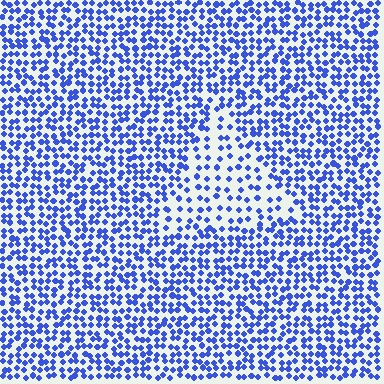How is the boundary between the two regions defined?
The boundary is defined by a change in element density (approximately 1.9x ratio). All elements are the same color, size, and shape.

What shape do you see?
I see a triangle.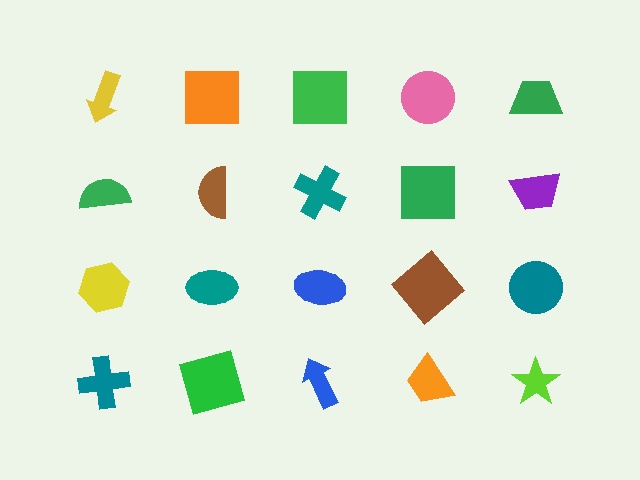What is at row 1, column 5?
A green trapezoid.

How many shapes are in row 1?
5 shapes.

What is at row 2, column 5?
A purple trapezoid.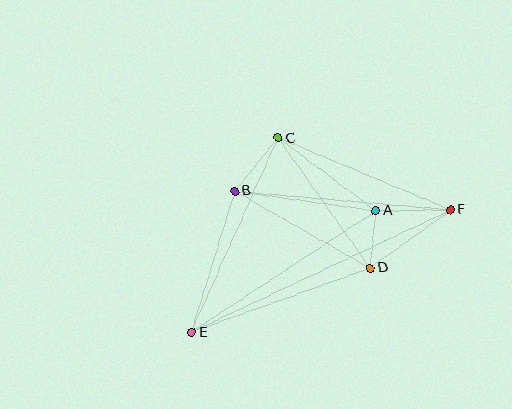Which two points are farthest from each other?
Points E and F are farthest from each other.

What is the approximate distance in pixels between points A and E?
The distance between A and E is approximately 221 pixels.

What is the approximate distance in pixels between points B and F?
The distance between B and F is approximately 217 pixels.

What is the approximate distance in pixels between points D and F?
The distance between D and F is approximately 99 pixels.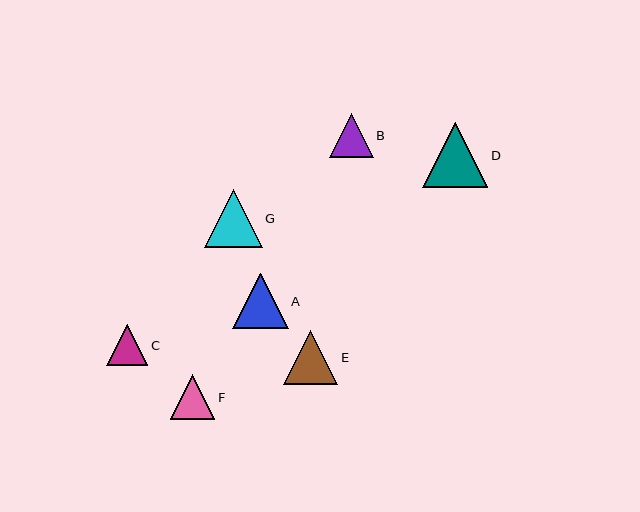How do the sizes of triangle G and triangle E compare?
Triangle G and triangle E are approximately the same size.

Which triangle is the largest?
Triangle D is the largest with a size of approximately 66 pixels.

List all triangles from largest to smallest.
From largest to smallest: D, G, A, E, F, B, C.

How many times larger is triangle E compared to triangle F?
Triangle E is approximately 1.2 times the size of triangle F.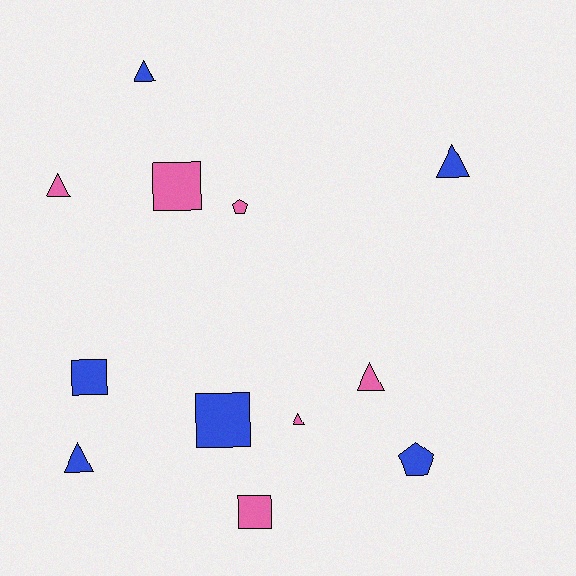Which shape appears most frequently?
Triangle, with 6 objects.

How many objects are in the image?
There are 12 objects.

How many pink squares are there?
There are 2 pink squares.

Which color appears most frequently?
Pink, with 6 objects.